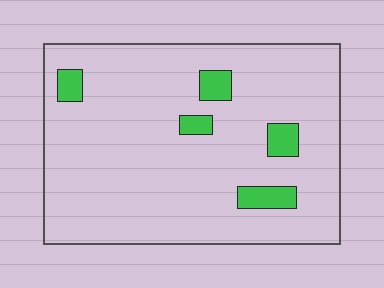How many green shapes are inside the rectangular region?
5.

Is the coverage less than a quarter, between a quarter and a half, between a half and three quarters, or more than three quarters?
Less than a quarter.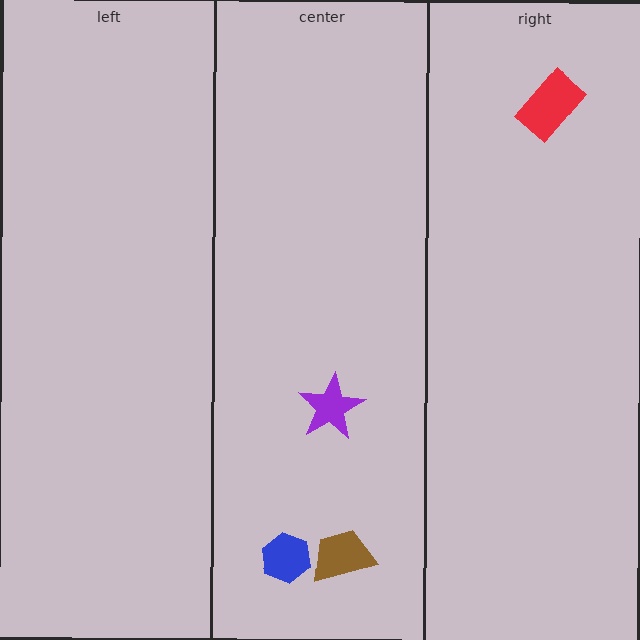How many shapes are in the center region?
3.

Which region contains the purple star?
The center region.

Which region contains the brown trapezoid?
The center region.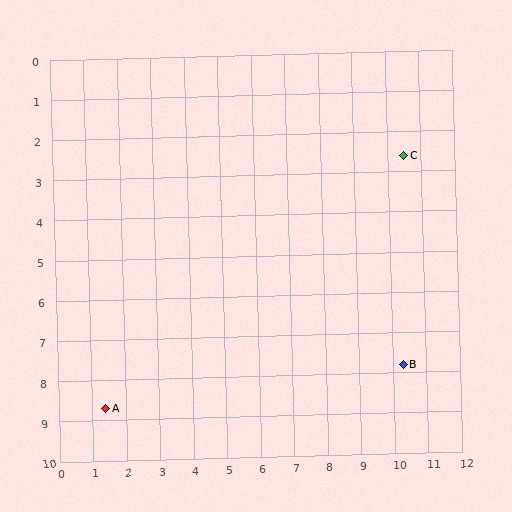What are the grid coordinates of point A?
Point A is at approximately (1.4, 8.7).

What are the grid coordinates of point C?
Point C is at approximately (10.5, 2.6).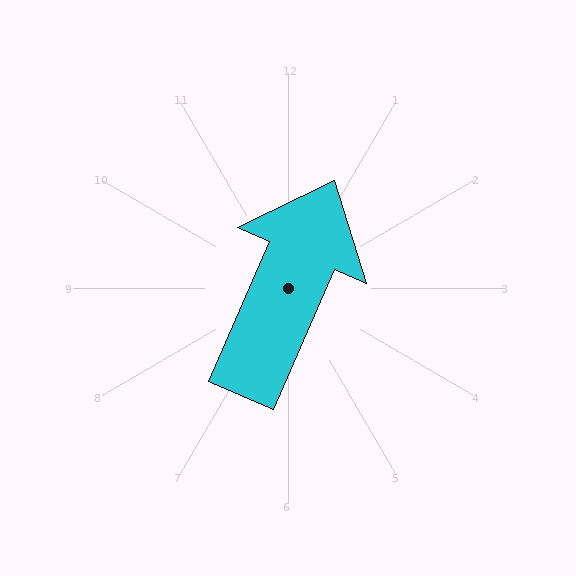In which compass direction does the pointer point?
Northeast.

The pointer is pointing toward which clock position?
Roughly 1 o'clock.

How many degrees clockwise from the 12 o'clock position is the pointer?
Approximately 24 degrees.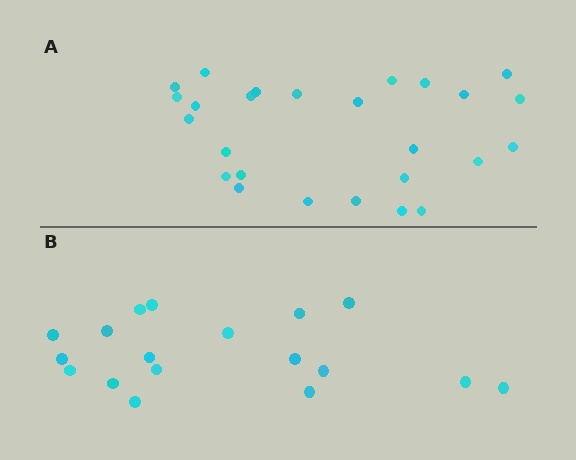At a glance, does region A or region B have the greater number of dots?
Region A (the top region) has more dots.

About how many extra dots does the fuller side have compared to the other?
Region A has roughly 8 or so more dots than region B.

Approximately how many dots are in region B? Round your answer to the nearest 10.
About 20 dots. (The exact count is 18, which rounds to 20.)